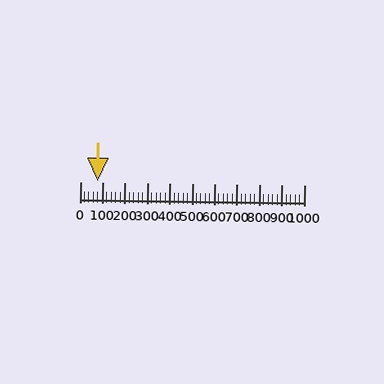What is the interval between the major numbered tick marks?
The major tick marks are spaced 100 units apart.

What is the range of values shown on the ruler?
The ruler shows values from 0 to 1000.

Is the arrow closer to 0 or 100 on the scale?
The arrow is closer to 100.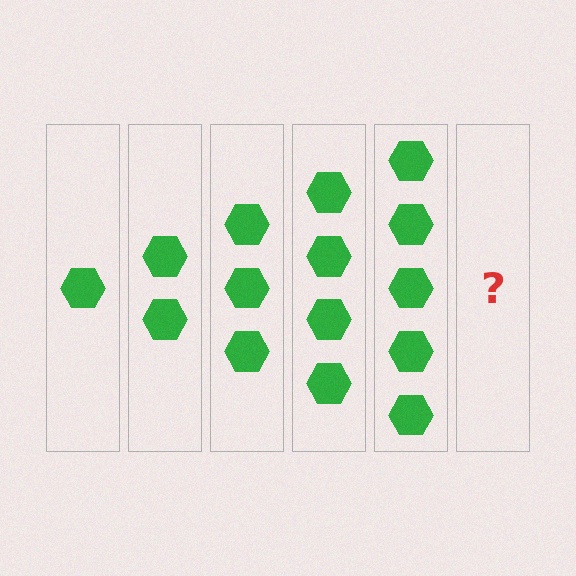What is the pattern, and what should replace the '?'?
The pattern is that each step adds one more hexagon. The '?' should be 6 hexagons.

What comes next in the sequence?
The next element should be 6 hexagons.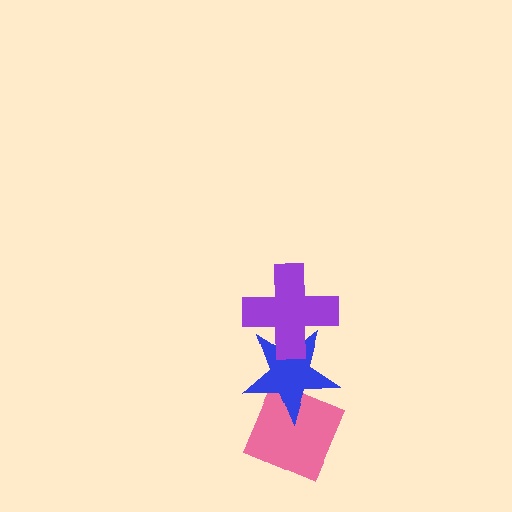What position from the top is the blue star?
The blue star is 2nd from the top.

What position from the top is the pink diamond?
The pink diamond is 3rd from the top.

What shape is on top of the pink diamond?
The blue star is on top of the pink diamond.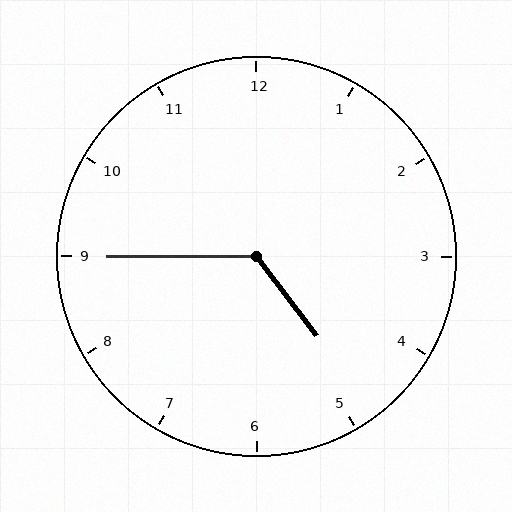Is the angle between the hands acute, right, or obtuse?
It is obtuse.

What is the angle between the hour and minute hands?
Approximately 128 degrees.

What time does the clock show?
4:45.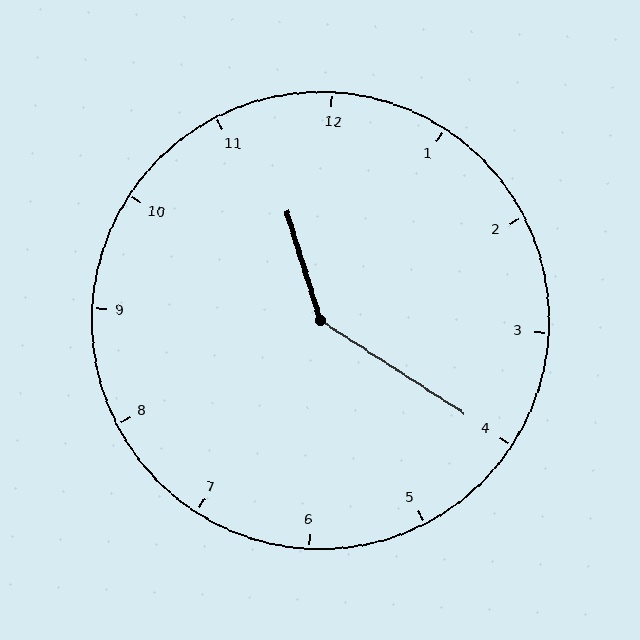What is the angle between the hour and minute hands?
Approximately 140 degrees.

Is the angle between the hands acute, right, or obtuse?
It is obtuse.